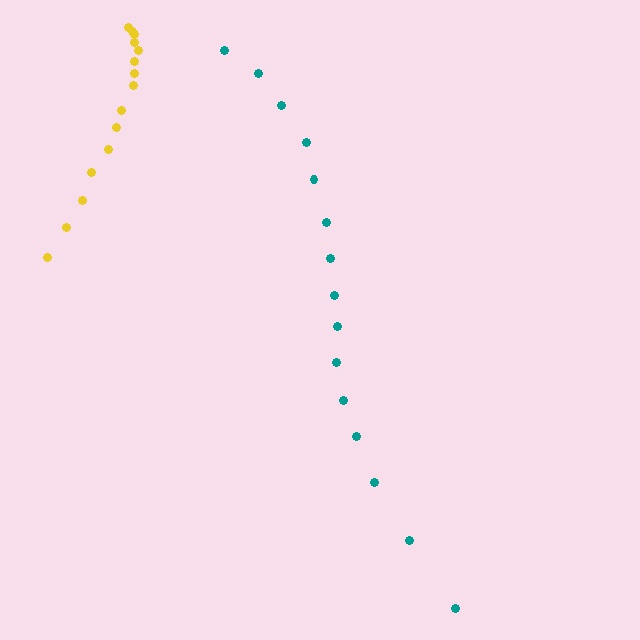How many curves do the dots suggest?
There are 2 distinct paths.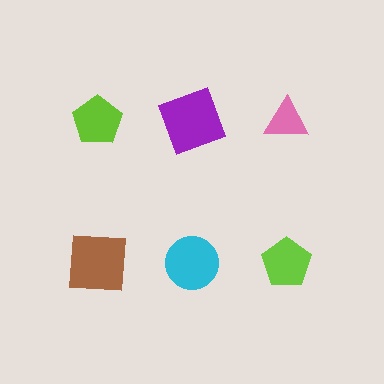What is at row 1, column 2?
A purple square.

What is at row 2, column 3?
A lime pentagon.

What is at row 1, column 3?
A pink triangle.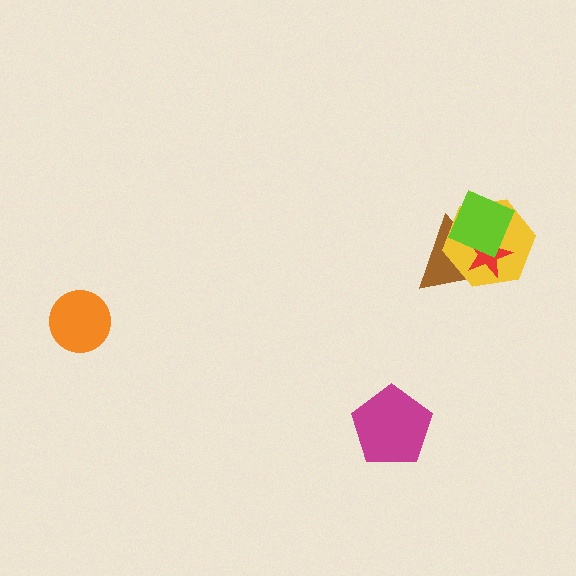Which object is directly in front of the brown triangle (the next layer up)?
The yellow hexagon is directly in front of the brown triangle.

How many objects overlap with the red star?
3 objects overlap with the red star.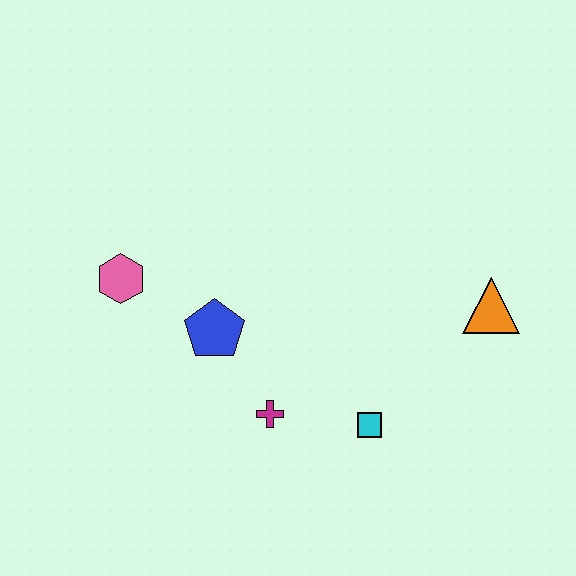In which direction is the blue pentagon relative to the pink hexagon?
The blue pentagon is to the right of the pink hexagon.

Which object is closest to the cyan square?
The magenta cross is closest to the cyan square.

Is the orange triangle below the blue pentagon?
No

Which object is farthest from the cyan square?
The pink hexagon is farthest from the cyan square.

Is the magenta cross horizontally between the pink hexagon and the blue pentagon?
No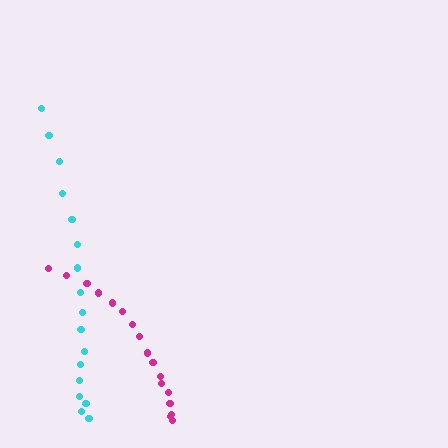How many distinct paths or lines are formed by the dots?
There are 2 distinct paths.